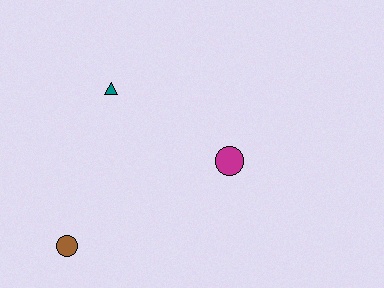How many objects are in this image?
There are 3 objects.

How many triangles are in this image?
There is 1 triangle.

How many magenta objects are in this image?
There is 1 magenta object.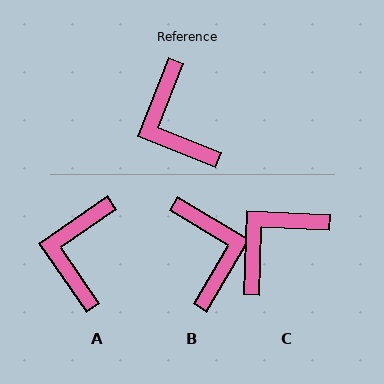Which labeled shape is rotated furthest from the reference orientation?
B, about 171 degrees away.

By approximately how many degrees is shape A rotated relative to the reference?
Approximately 34 degrees clockwise.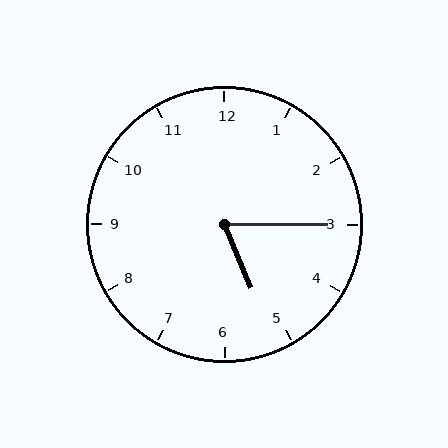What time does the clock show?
5:15.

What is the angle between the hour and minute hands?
Approximately 68 degrees.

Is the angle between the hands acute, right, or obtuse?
It is acute.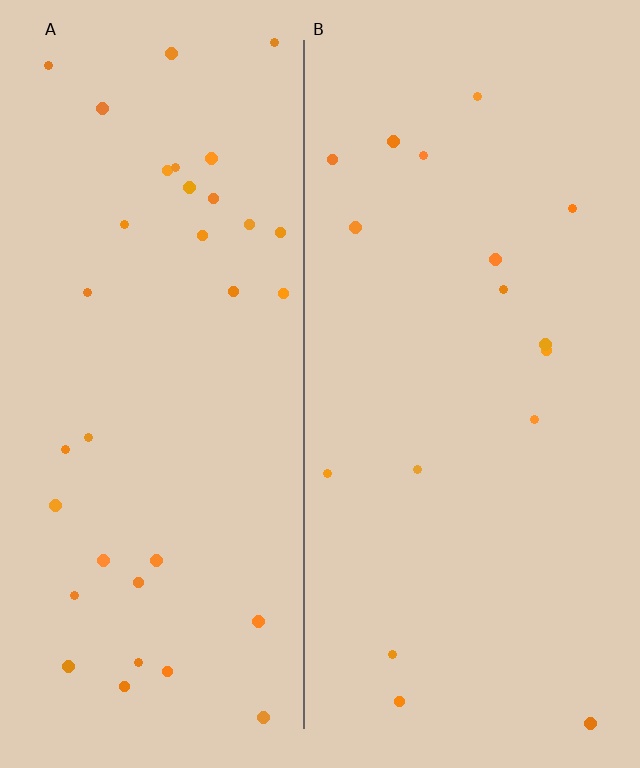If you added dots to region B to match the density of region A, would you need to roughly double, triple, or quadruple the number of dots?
Approximately double.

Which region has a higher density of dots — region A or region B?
A (the left).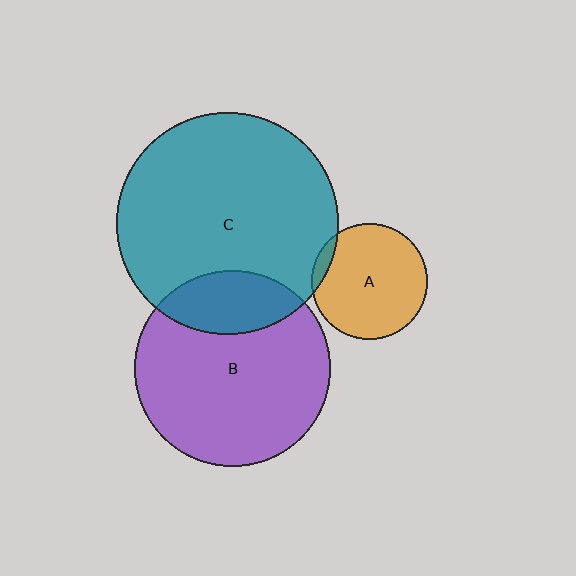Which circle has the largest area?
Circle C (teal).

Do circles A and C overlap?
Yes.